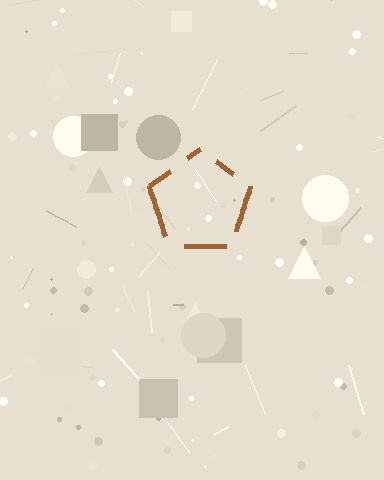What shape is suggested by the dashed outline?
The dashed outline suggests a pentagon.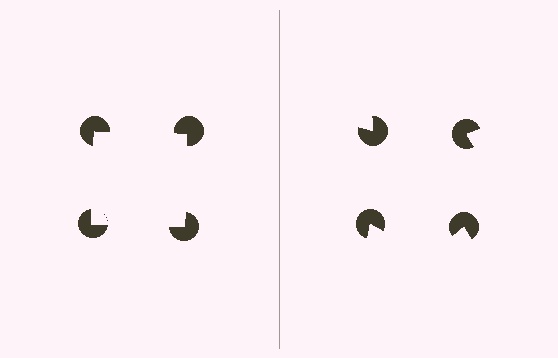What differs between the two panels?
The pac-man discs are positioned identically on both sides; only the wedge orientations differ. On the left they align to a square; on the right they are misaligned.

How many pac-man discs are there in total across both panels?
8 — 4 on each side.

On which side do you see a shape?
An illusory square appears on the left side. On the right side the wedge cuts are rotated, so no coherent shape forms.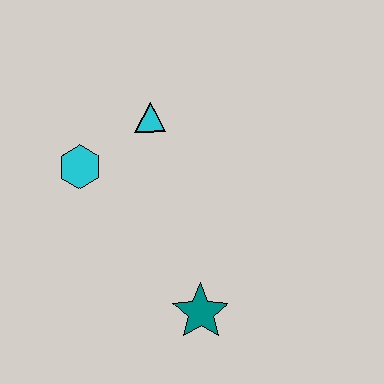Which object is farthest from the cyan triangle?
The teal star is farthest from the cyan triangle.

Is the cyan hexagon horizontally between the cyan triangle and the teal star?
No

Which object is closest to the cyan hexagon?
The cyan triangle is closest to the cyan hexagon.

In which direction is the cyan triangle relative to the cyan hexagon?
The cyan triangle is to the right of the cyan hexagon.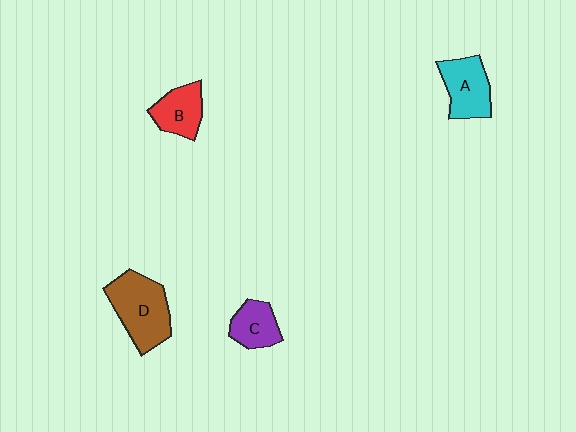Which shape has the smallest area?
Shape C (purple).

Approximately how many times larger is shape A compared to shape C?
Approximately 1.3 times.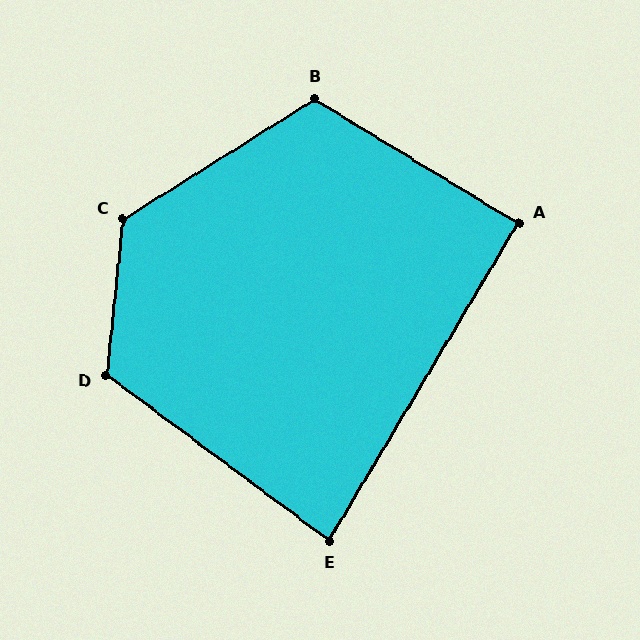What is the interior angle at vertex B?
Approximately 116 degrees (obtuse).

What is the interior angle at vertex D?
Approximately 120 degrees (obtuse).